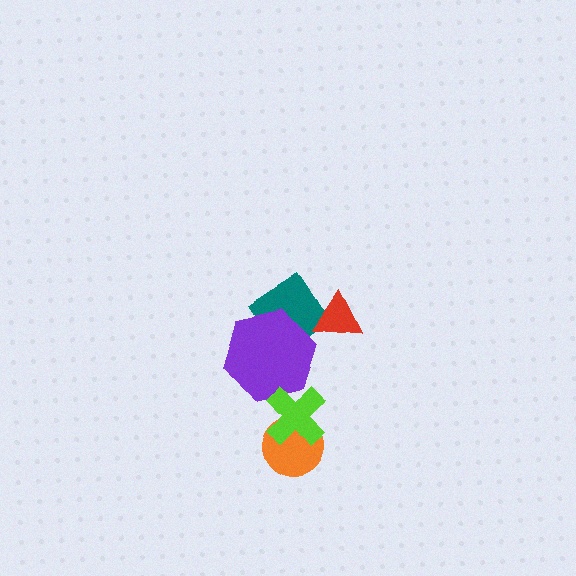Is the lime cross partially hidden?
No, no other shape covers it.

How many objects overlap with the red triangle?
1 object overlaps with the red triangle.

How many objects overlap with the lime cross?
2 objects overlap with the lime cross.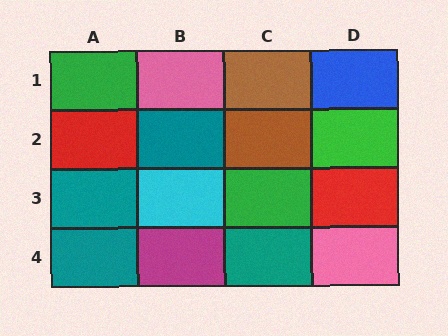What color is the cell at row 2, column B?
Teal.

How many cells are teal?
4 cells are teal.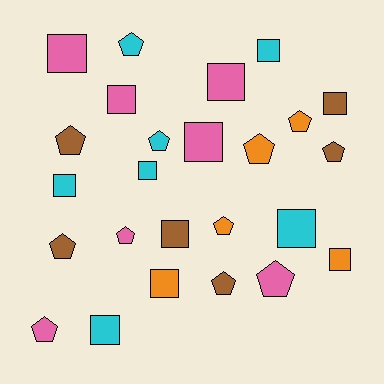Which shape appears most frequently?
Square, with 13 objects.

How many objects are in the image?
There are 25 objects.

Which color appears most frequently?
Pink, with 7 objects.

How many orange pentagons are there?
There are 3 orange pentagons.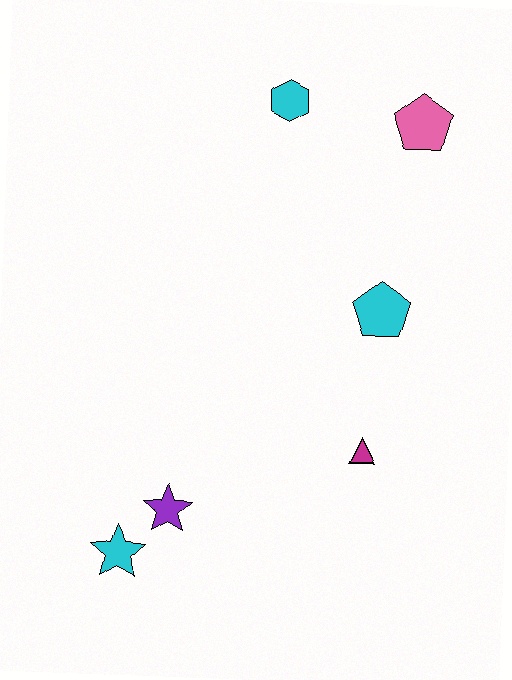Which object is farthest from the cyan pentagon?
The cyan star is farthest from the cyan pentagon.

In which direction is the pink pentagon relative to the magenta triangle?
The pink pentagon is above the magenta triangle.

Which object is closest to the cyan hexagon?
The pink pentagon is closest to the cyan hexagon.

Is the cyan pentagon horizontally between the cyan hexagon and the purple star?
No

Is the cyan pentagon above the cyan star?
Yes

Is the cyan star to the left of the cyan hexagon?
Yes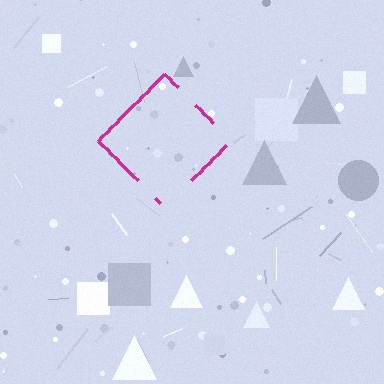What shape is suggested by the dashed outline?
The dashed outline suggests a diamond.